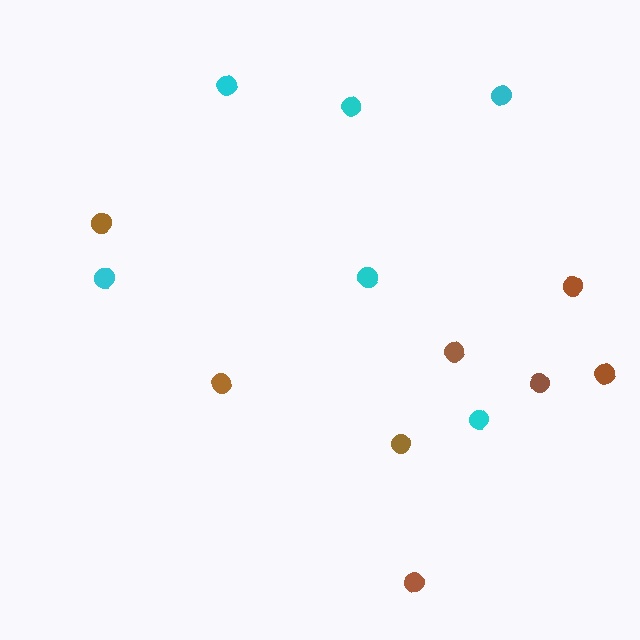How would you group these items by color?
There are 2 groups: one group of cyan circles (6) and one group of brown circles (8).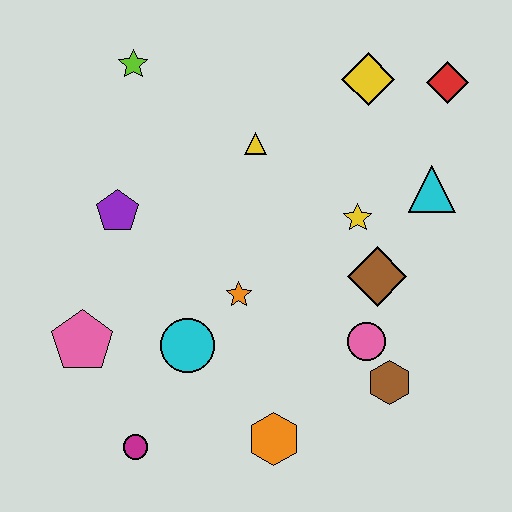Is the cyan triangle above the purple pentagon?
Yes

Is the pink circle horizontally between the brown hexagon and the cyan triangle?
No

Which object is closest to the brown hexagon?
The pink circle is closest to the brown hexagon.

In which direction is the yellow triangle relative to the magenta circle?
The yellow triangle is above the magenta circle.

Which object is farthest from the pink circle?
The lime star is farthest from the pink circle.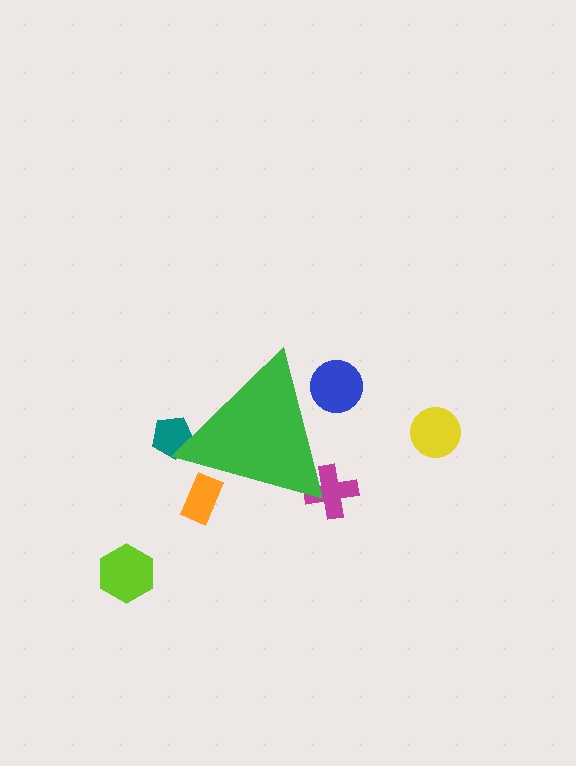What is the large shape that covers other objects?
A green triangle.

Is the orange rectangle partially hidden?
Yes, the orange rectangle is partially hidden behind the green triangle.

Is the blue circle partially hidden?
Yes, the blue circle is partially hidden behind the green triangle.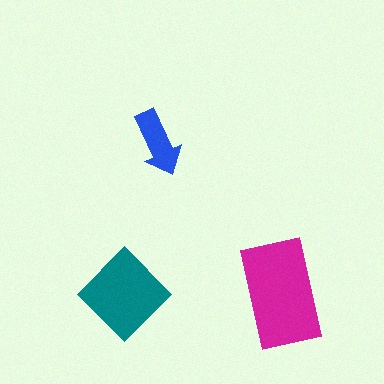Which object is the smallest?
The blue arrow.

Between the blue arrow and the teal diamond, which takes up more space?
The teal diamond.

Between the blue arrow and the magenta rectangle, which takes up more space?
The magenta rectangle.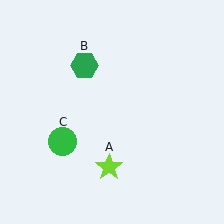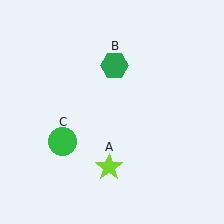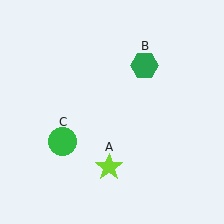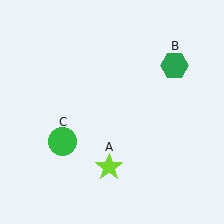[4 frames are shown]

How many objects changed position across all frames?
1 object changed position: green hexagon (object B).